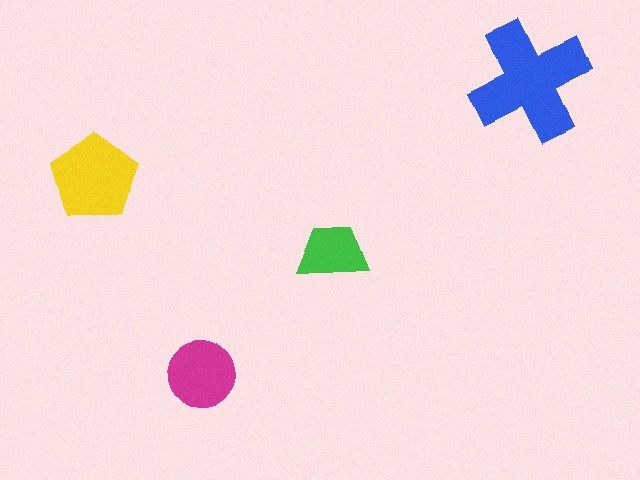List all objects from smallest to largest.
The green trapezoid, the magenta circle, the yellow pentagon, the blue cross.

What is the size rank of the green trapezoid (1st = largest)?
4th.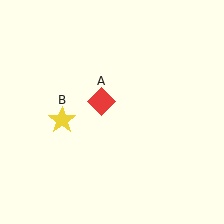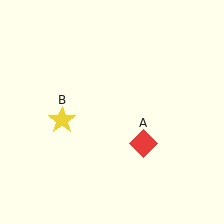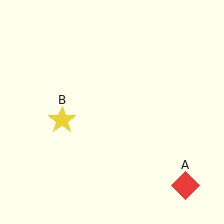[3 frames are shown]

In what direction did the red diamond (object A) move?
The red diamond (object A) moved down and to the right.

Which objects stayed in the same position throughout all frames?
Yellow star (object B) remained stationary.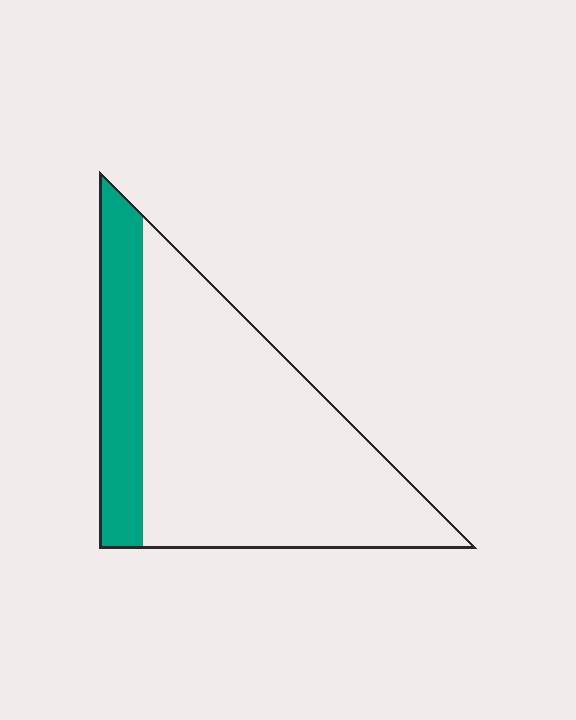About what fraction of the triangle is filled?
About one fifth (1/5).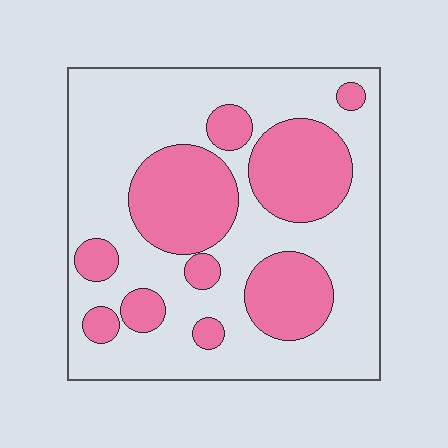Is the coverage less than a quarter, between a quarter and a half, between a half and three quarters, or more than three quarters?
Between a quarter and a half.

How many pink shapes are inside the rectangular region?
10.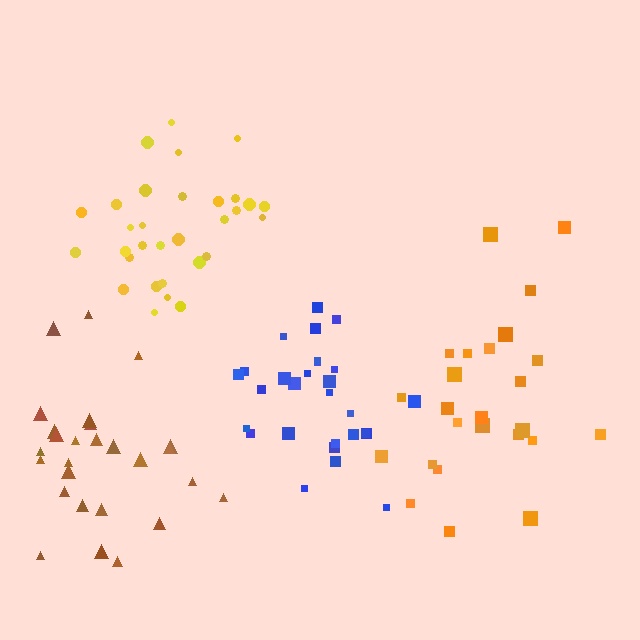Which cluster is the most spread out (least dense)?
Orange.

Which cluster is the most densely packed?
Yellow.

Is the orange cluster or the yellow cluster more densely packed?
Yellow.